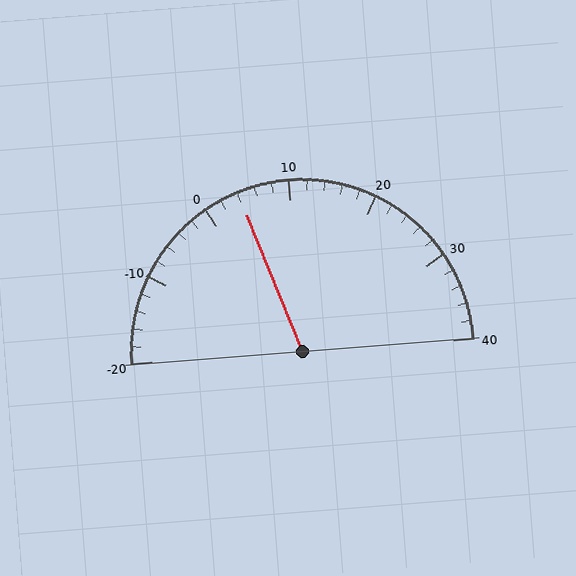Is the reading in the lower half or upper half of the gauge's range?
The reading is in the lower half of the range (-20 to 40).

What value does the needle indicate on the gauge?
The needle indicates approximately 4.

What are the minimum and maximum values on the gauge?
The gauge ranges from -20 to 40.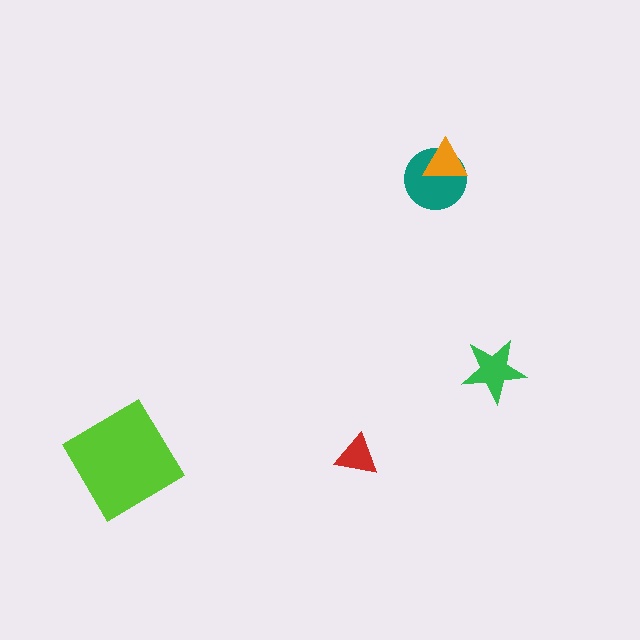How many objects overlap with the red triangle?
0 objects overlap with the red triangle.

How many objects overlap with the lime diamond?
0 objects overlap with the lime diamond.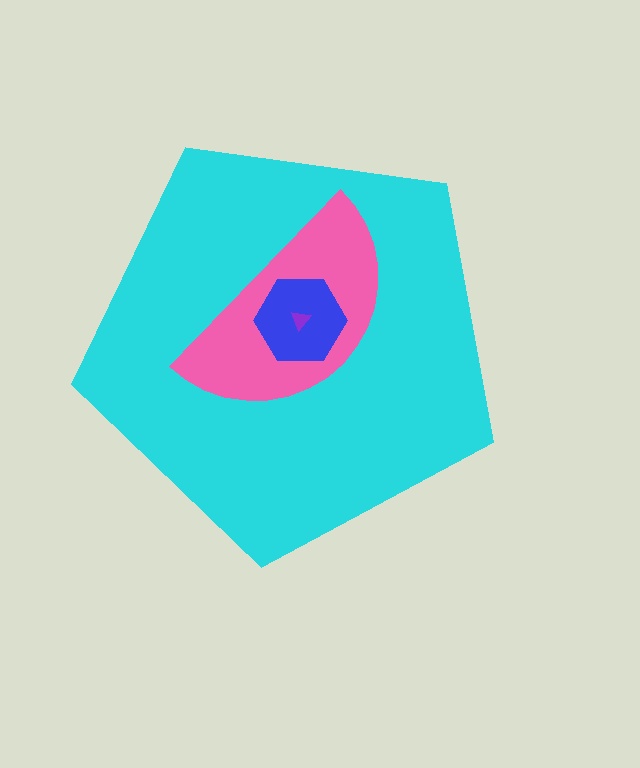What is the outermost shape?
The cyan pentagon.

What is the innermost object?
The purple triangle.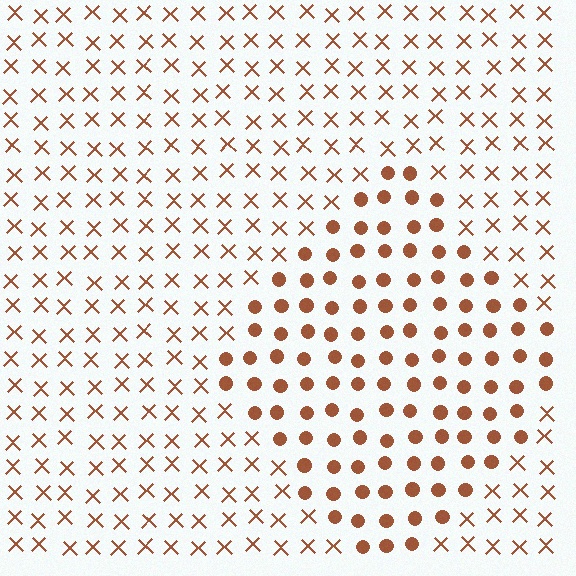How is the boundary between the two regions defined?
The boundary is defined by a change in element shape: circles inside vs. X marks outside. All elements share the same color and spacing.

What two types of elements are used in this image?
The image uses circles inside the diamond region and X marks outside it.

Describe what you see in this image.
The image is filled with small brown elements arranged in a uniform grid. A diamond-shaped region contains circles, while the surrounding area contains X marks. The boundary is defined purely by the change in element shape.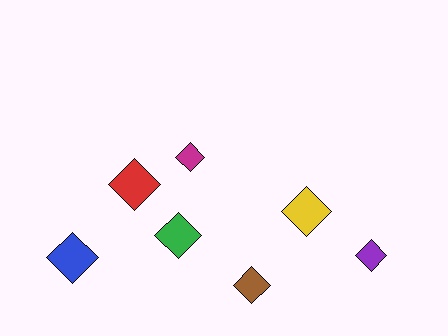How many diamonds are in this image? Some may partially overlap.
There are 7 diamonds.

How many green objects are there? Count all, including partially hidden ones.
There is 1 green object.